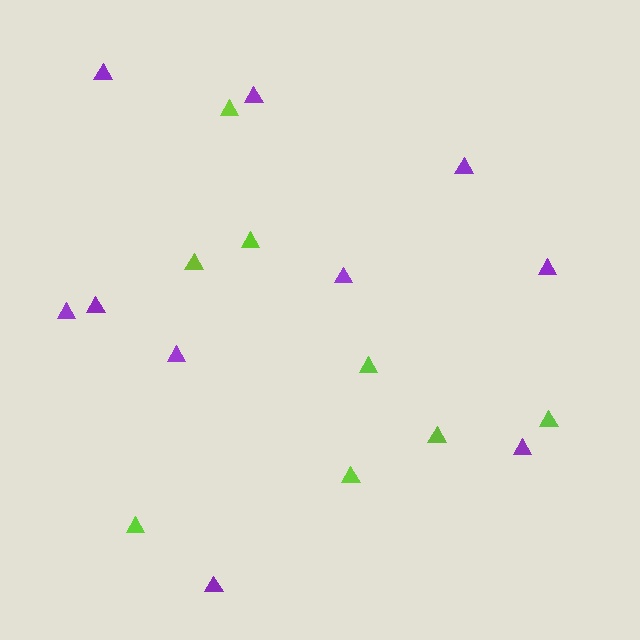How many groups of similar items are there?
There are 2 groups: one group of purple triangles (10) and one group of lime triangles (8).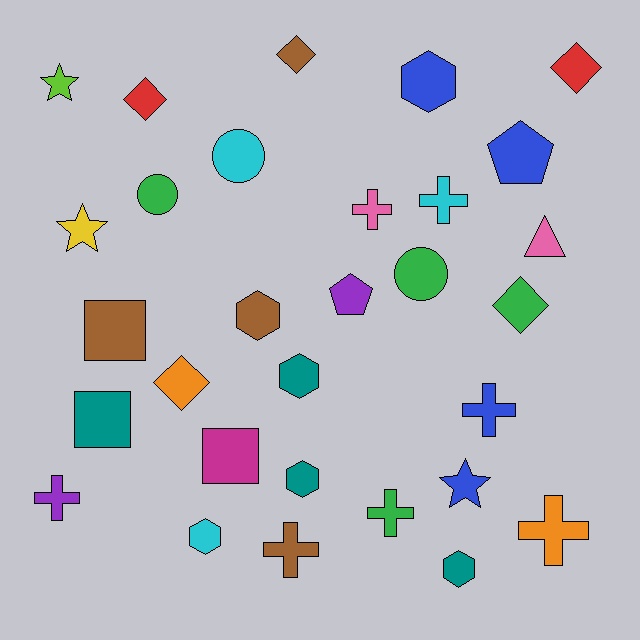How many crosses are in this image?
There are 7 crosses.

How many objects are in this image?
There are 30 objects.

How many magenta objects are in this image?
There is 1 magenta object.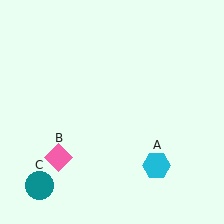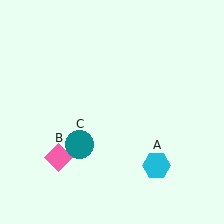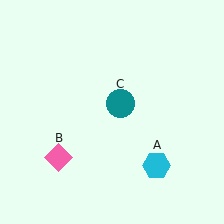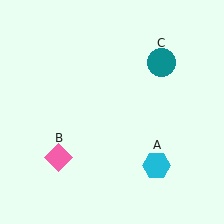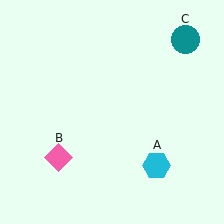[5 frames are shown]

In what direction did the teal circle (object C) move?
The teal circle (object C) moved up and to the right.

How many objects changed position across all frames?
1 object changed position: teal circle (object C).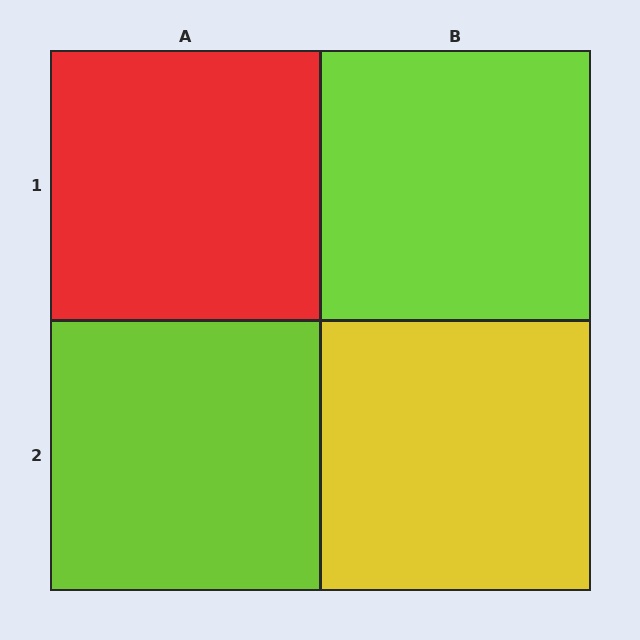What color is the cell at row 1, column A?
Red.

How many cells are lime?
2 cells are lime.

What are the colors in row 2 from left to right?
Lime, yellow.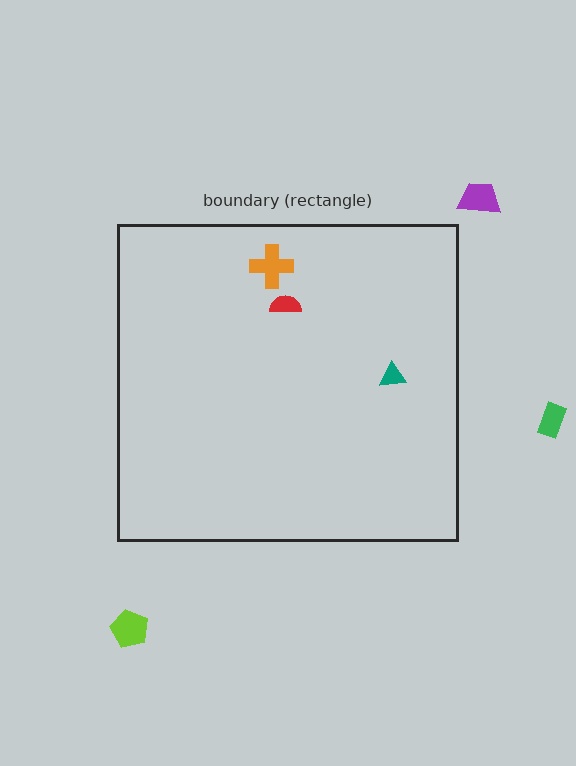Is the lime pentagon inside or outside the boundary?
Outside.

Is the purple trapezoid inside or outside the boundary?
Outside.